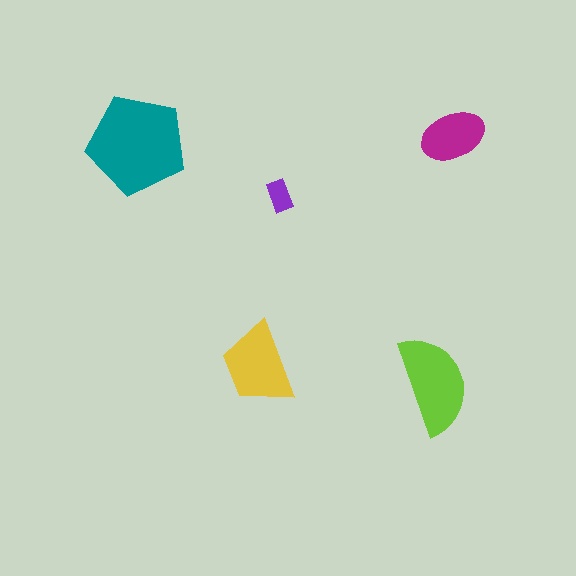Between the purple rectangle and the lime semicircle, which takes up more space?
The lime semicircle.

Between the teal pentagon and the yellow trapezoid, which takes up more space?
The teal pentagon.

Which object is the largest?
The teal pentagon.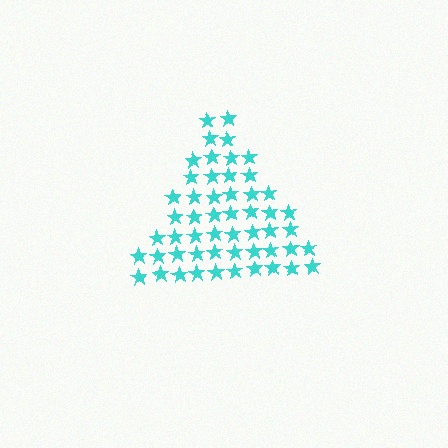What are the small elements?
The small elements are stars.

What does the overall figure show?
The overall figure shows a triangle.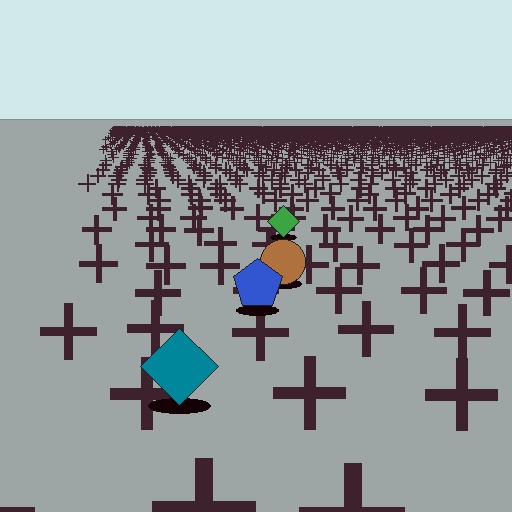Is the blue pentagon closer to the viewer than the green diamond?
Yes. The blue pentagon is closer — you can tell from the texture gradient: the ground texture is coarser near it.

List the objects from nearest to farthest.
From nearest to farthest: the teal diamond, the blue pentagon, the brown circle, the green diamond.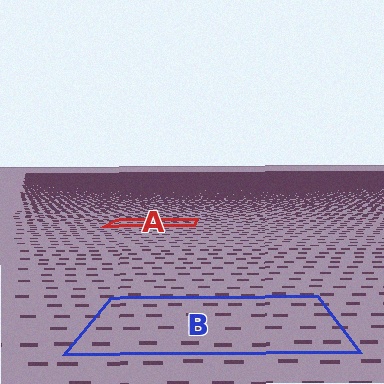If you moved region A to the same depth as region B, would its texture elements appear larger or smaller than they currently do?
They would appear larger. At a closer depth, the same texture elements are projected at a bigger on-screen size.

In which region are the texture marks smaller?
The texture marks are smaller in region A, because it is farther away.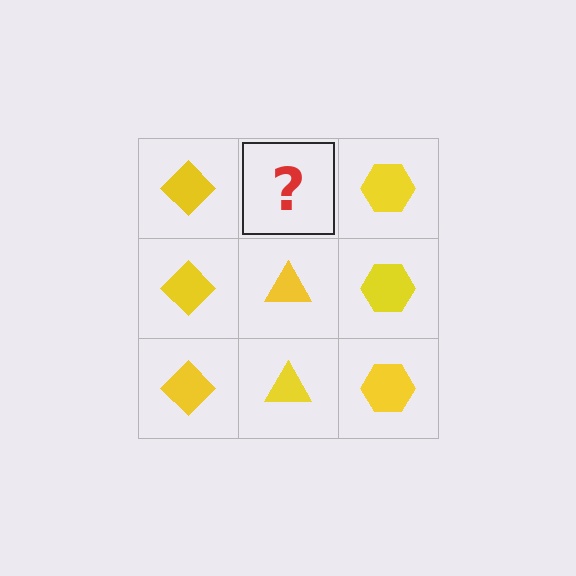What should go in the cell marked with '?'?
The missing cell should contain a yellow triangle.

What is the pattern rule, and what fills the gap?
The rule is that each column has a consistent shape. The gap should be filled with a yellow triangle.